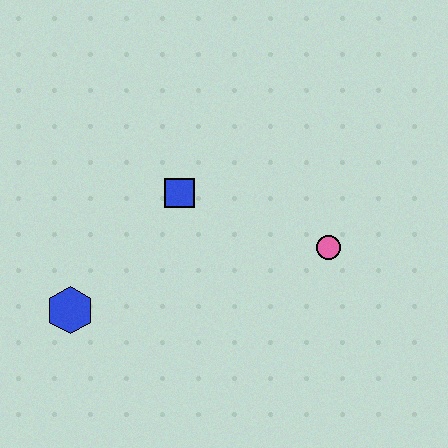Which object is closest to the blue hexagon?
The blue square is closest to the blue hexagon.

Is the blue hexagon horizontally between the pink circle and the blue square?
No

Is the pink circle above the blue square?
No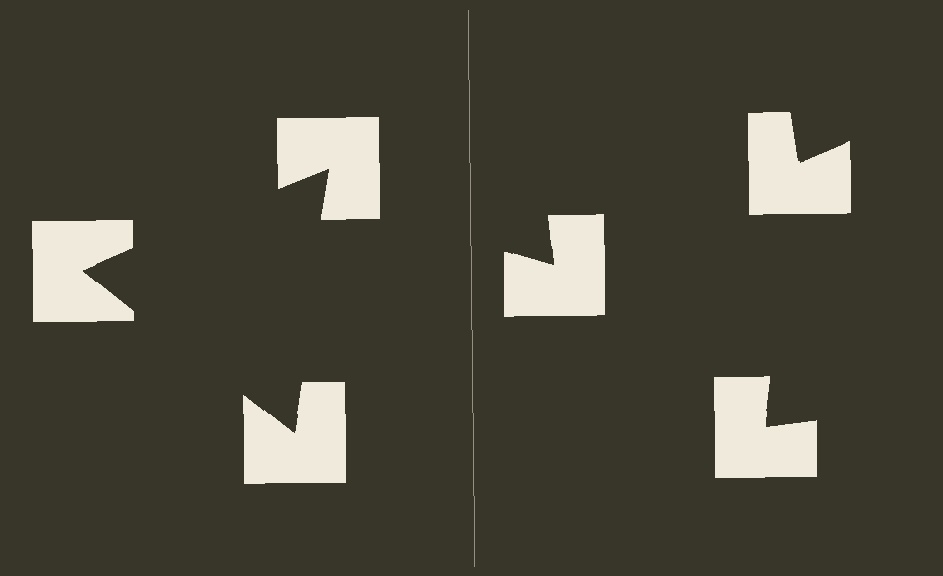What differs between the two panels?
The notched squares are positioned identically on both sides; only the wedge orientations differ. On the left they align to a triangle; on the right they are misaligned.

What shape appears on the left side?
An illusory triangle.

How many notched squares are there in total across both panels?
6 — 3 on each side.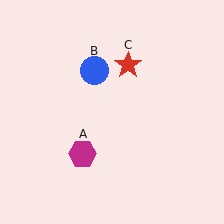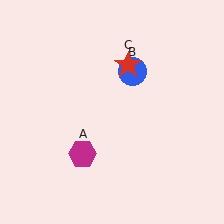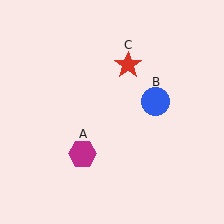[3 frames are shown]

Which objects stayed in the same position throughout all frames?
Magenta hexagon (object A) and red star (object C) remained stationary.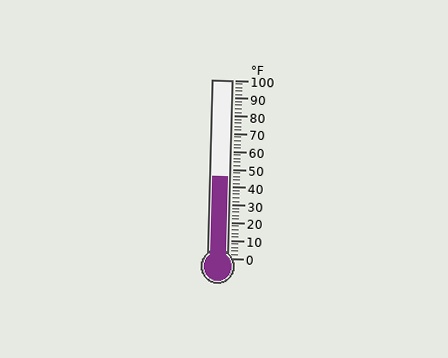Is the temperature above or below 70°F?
The temperature is below 70°F.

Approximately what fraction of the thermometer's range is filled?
The thermometer is filled to approximately 45% of its range.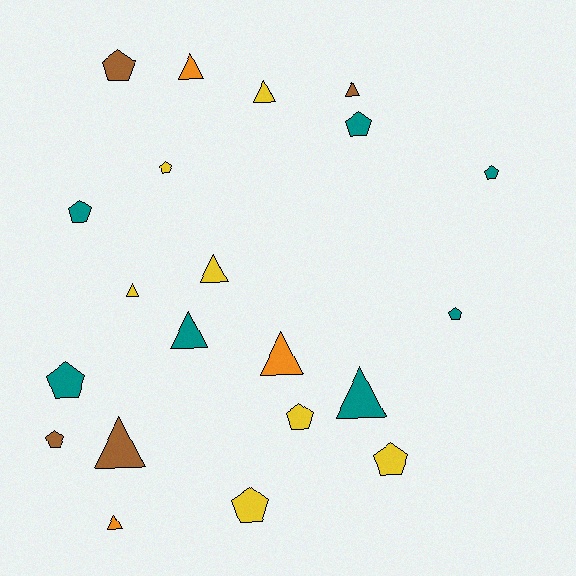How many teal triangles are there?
There are 2 teal triangles.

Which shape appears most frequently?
Pentagon, with 11 objects.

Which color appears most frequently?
Teal, with 7 objects.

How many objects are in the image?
There are 21 objects.